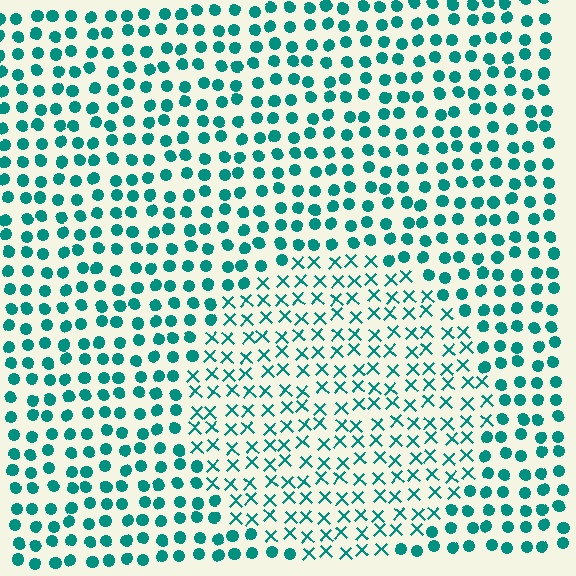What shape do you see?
I see a circle.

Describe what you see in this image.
The image is filled with small teal elements arranged in a uniform grid. A circle-shaped region contains X marks, while the surrounding area contains circles. The boundary is defined purely by the change in element shape.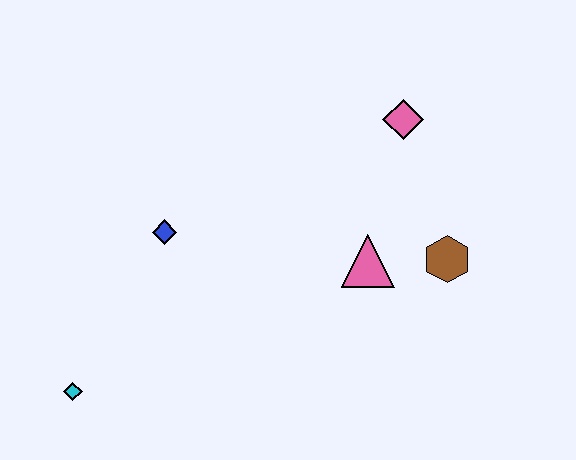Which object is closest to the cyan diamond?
The blue diamond is closest to the cyan diamond.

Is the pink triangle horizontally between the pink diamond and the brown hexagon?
No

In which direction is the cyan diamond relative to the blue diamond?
The cyan diamond is below the blue diamond.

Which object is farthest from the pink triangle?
The cyan diamond is farthest from the pink triangle.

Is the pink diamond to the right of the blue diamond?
Yes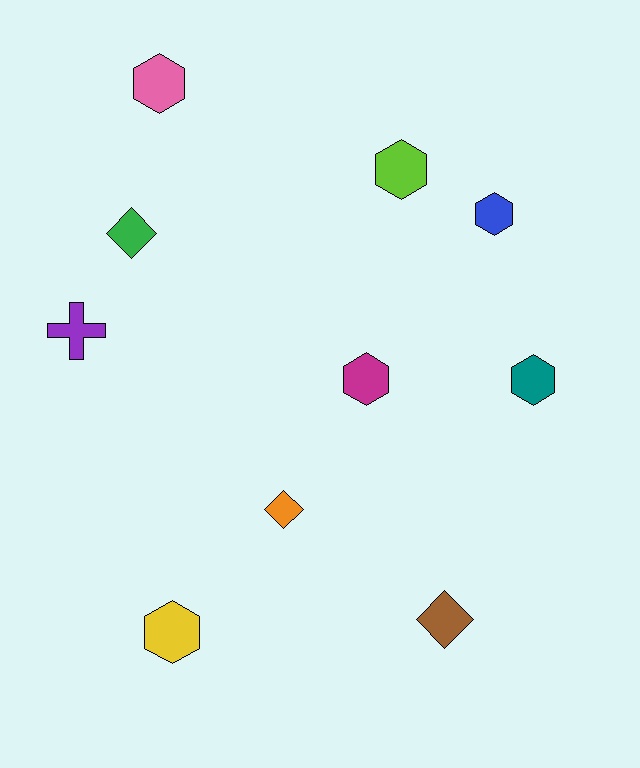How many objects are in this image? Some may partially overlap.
There are 10 objects.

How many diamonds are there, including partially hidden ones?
There are 3 diamonds.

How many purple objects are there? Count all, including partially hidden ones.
There is 1 purple object.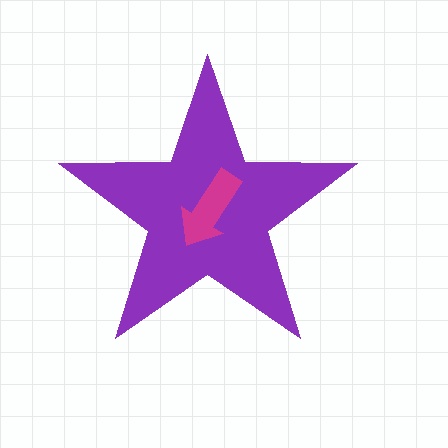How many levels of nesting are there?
2.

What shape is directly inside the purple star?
The magenta arrow.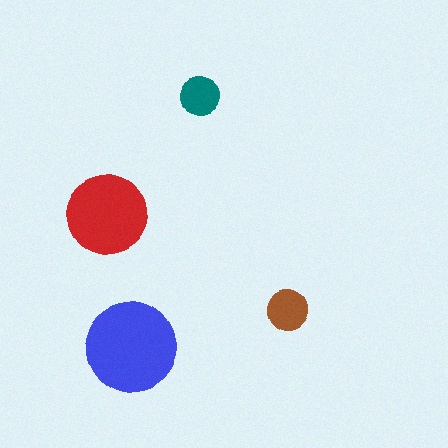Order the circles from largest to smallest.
the blue one, the red one, the brown one, the teal one.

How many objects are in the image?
There are 4 objects in the image.